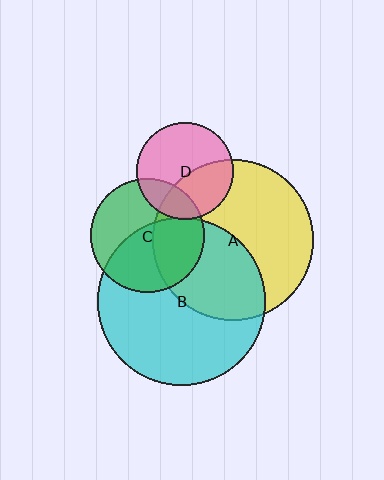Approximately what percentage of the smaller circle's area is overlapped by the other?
Approximately 5%.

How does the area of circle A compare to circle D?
Approximately 2.7 times.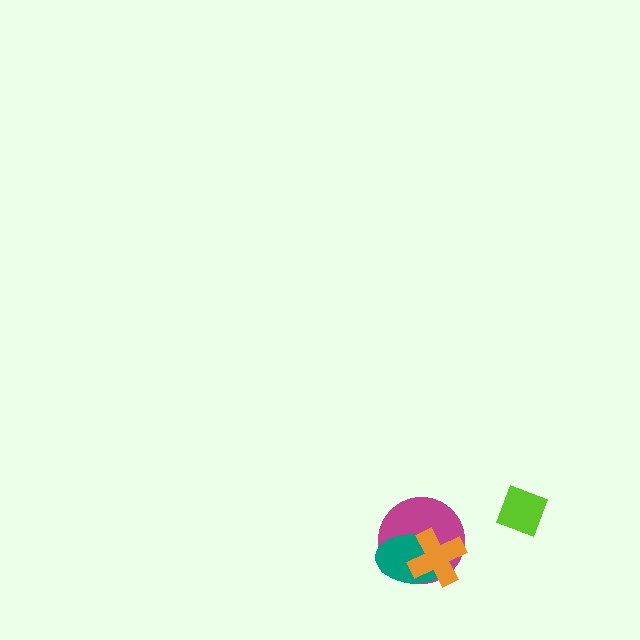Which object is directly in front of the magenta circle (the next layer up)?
The teal ellipse is directly in front of the magenta circle.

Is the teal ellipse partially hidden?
Yes, it is partially covered by another shape.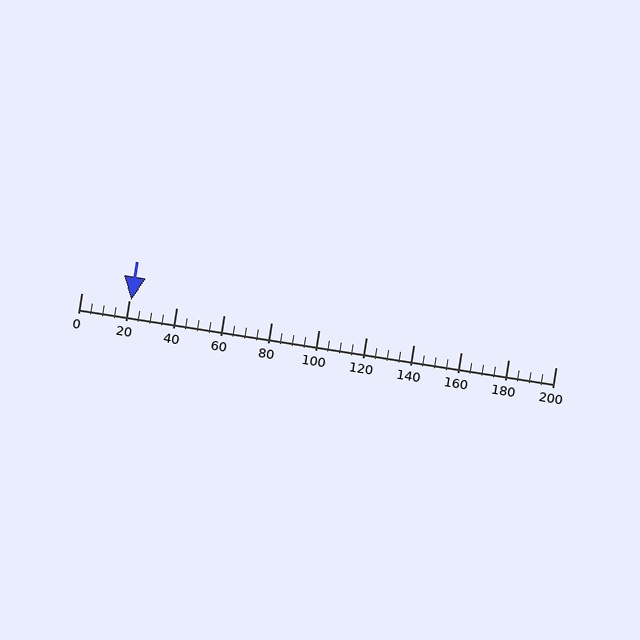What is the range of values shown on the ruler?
The ruler shows values from 0 to 200.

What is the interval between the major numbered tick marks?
The major tick marks are spaced 20 units apart.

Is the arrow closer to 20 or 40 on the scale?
The arrow is closer to 20.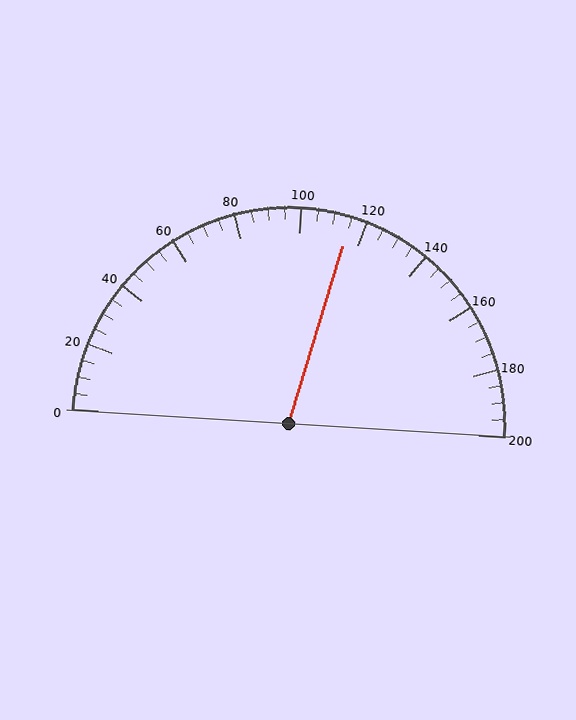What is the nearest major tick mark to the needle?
The nearest major tick mark is 120.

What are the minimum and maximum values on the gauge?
The gauge ranges from 0 to 200.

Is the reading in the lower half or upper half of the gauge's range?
The reading is in the upper half of the range (0 to 200).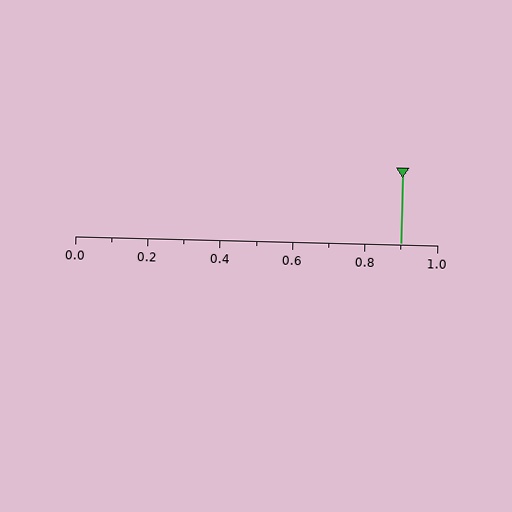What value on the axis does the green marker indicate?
The marker indicates approximately 0.9.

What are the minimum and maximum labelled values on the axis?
The axis runs from 0.0 to 1.0.